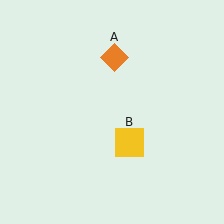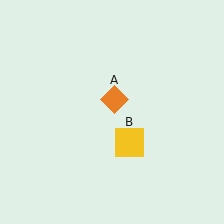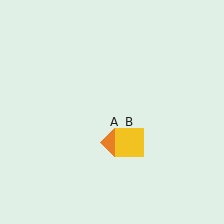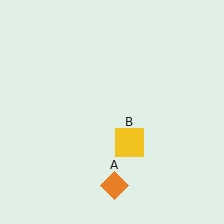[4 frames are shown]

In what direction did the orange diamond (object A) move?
The orange diamond (object A) moved down.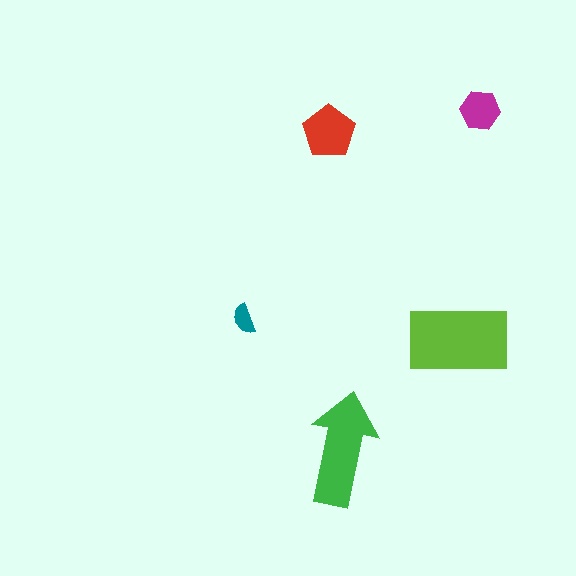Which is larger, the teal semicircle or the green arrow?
The green arrow.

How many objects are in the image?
There are 5 objects in the image.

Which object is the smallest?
The teal semicircle.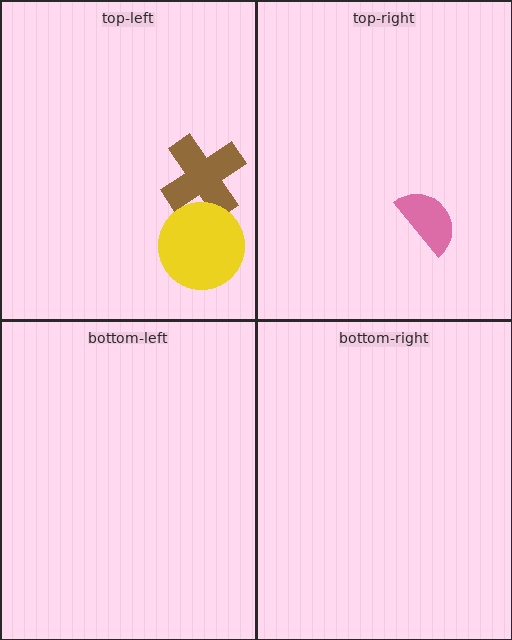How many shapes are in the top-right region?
1.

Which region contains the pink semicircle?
The top-right region.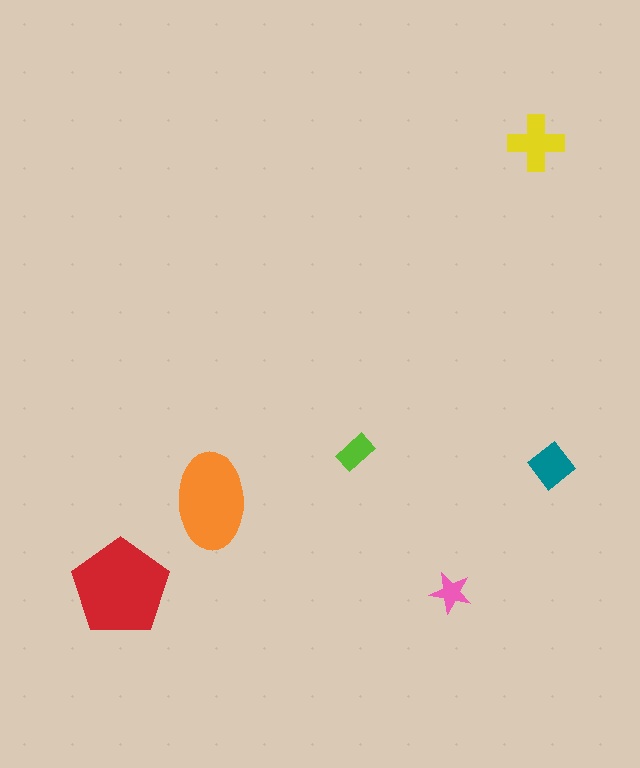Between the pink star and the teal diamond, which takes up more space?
The teal diamond.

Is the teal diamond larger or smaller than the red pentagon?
Smaller.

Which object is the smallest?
The pink star.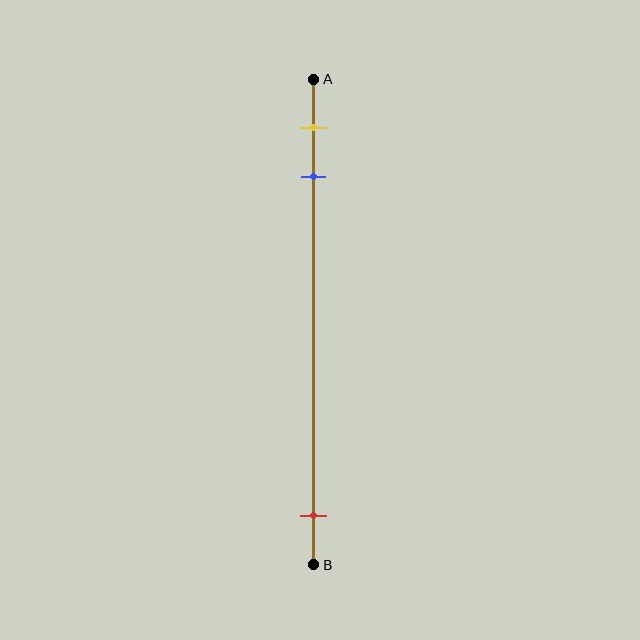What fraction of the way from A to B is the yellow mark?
The yellow mark is approximately 10% (0.1) of the way from A to B.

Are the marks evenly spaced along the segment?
No, the marks are not evenly spaced.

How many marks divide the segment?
There are 3 marks dividing the segment.